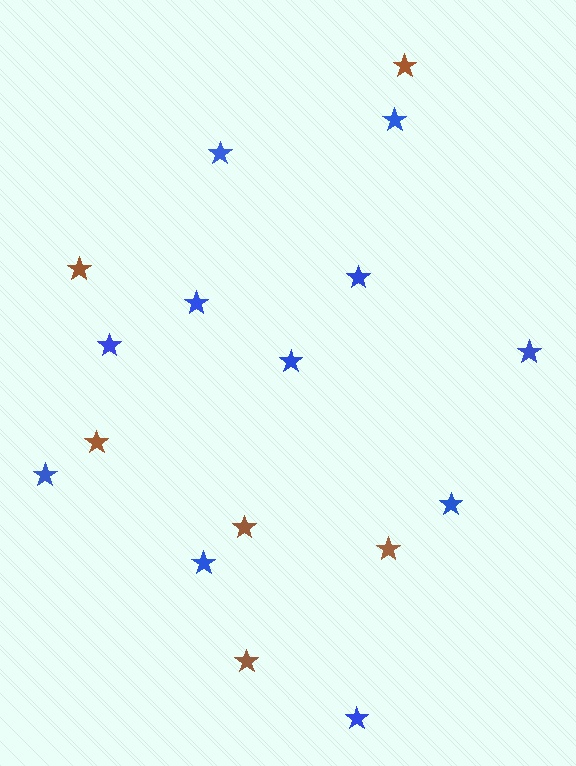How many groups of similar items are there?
There are 2 groups: one group of blue stars (11) and one group of brown stars (6).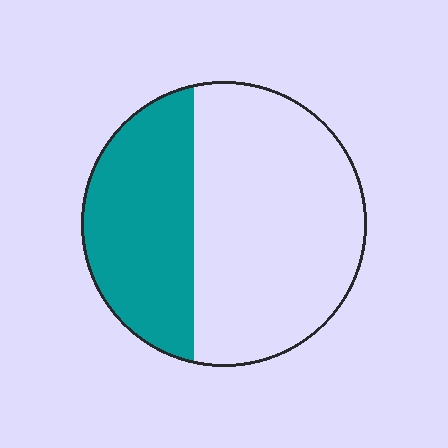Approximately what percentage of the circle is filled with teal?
Approximately 35%.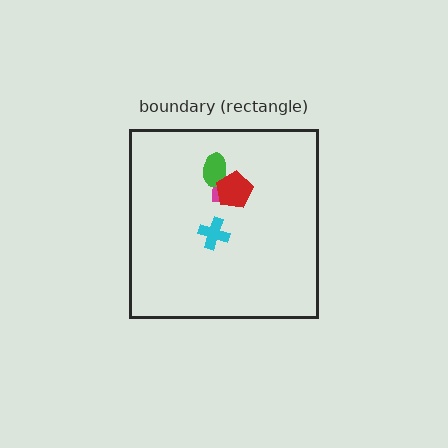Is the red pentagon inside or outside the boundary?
Inside.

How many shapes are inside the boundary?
4 inside, 0 outside.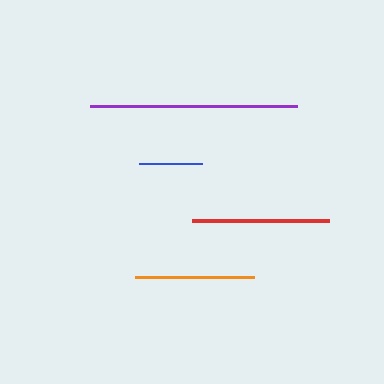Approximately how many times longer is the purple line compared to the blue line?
The purple line is approximately 3.3 times the length of the blue line.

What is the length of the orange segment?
The orange segment is approximately 119 pixels long.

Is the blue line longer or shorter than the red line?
The red line is longer than the blue line.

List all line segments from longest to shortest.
From longest to shortest: purple, red, orange, blue.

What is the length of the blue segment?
The blue segment is approximately 63 pixels long.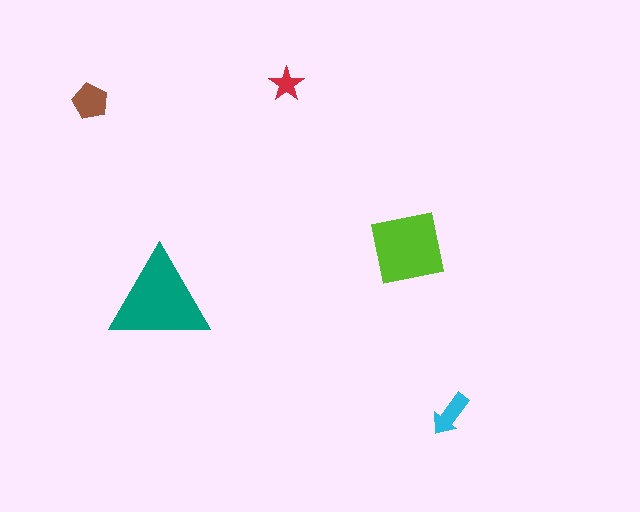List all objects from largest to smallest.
The teal triangle, the lime square, the brown pentagon, the cyan arrow, the red star.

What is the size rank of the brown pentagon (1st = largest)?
3rd.